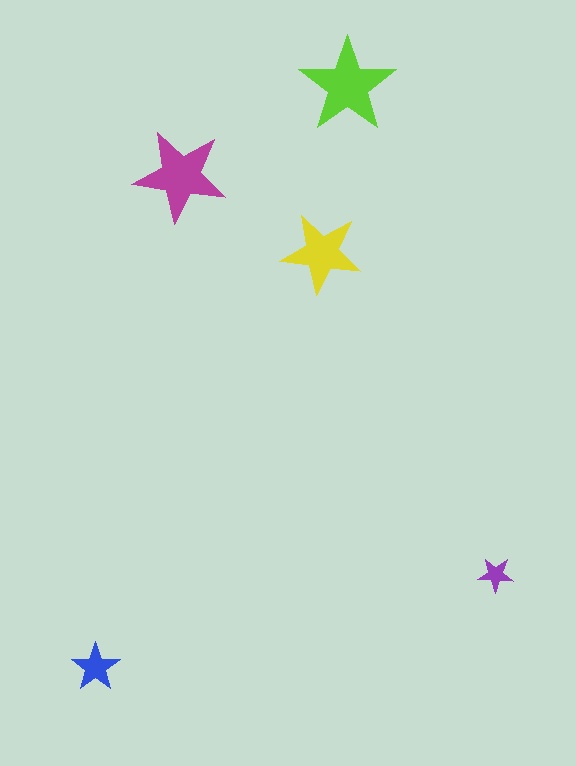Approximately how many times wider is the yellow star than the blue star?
About 1.5 times wider.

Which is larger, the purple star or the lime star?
The lime one.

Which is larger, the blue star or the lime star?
The lime one.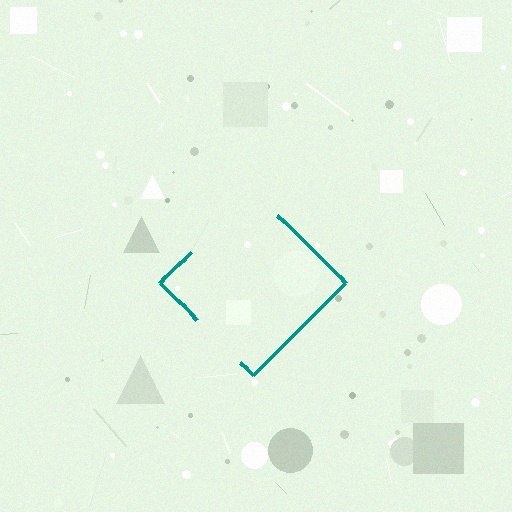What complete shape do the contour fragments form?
The contour fragments form a diamond.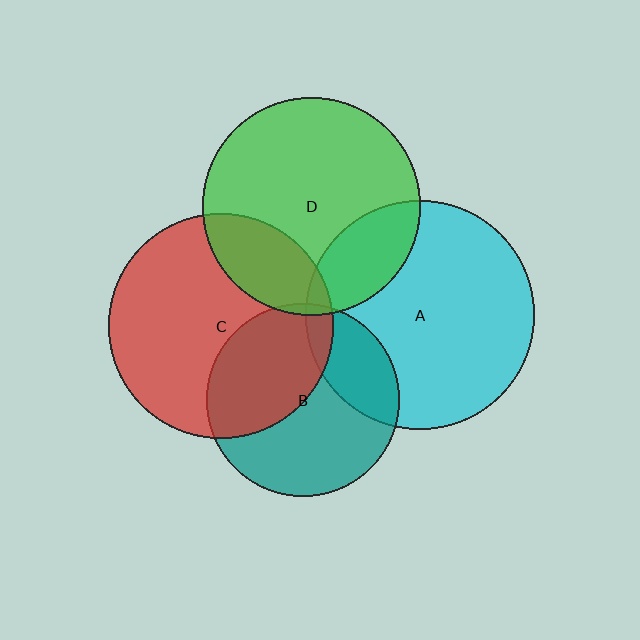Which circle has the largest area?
Circle A (cyan).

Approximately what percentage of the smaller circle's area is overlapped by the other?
Approximately 40%.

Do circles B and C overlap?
Yes.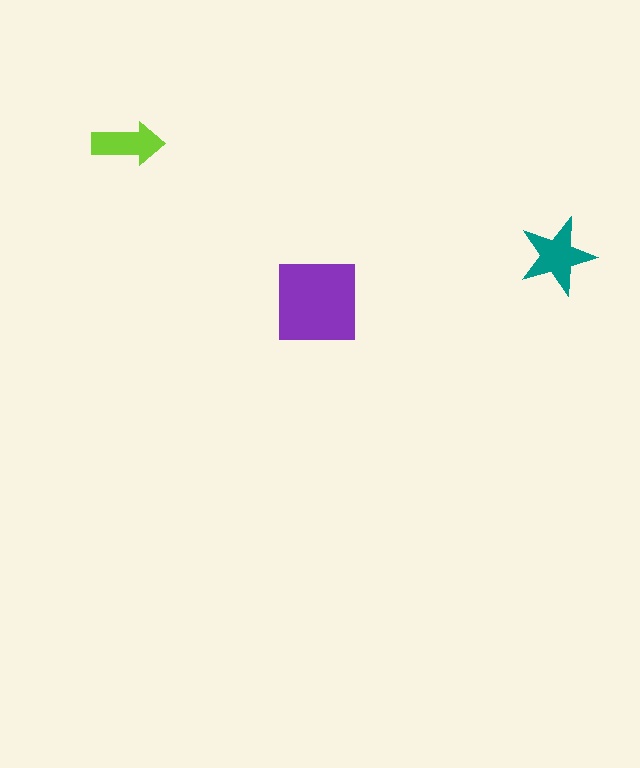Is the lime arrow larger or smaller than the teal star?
Smaller.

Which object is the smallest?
The lime arrow.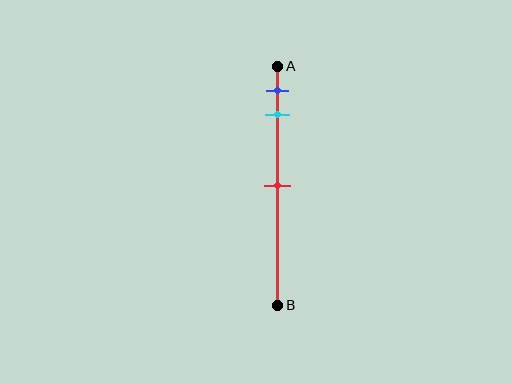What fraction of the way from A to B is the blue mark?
The blue mark is approximately 10% (0.1) of the way from A to B.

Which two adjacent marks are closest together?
The blue and cyan marks are the closest adjacent pair.